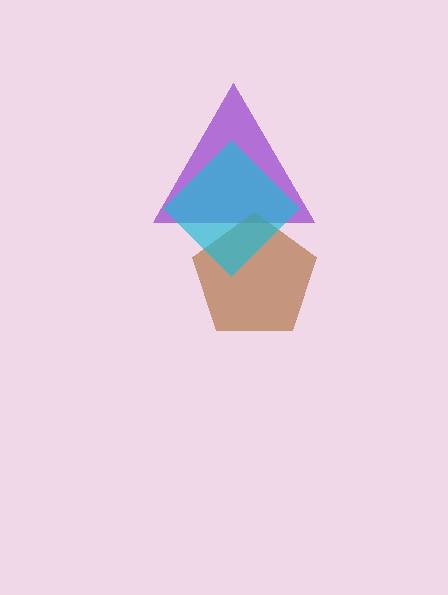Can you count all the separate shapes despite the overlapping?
Yes, there are 3 separate shapes.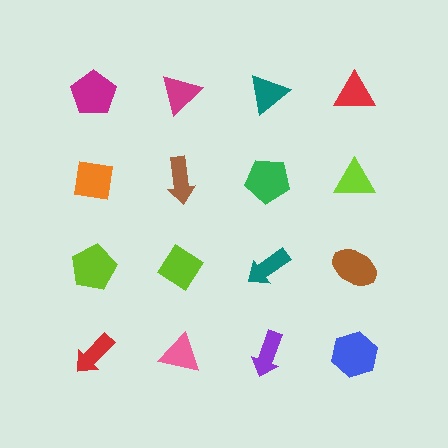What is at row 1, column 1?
A magenta pentagon.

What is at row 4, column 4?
A blue hexagon.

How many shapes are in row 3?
4 shapes.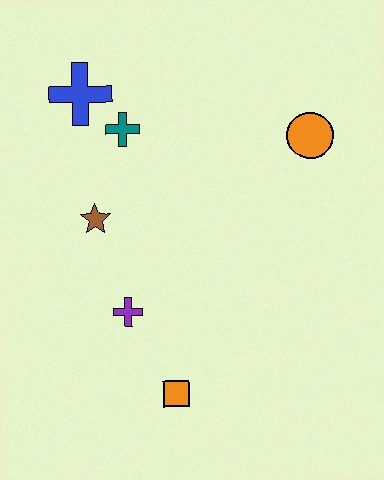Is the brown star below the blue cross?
Yes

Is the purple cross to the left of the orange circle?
Yes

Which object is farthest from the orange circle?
The orange square is farthest from the orange circle.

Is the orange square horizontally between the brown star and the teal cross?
No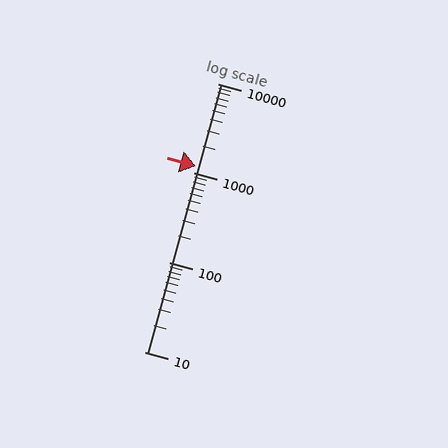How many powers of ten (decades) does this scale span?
The scale spans 3 decades, from 10 to 10000.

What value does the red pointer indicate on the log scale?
The pointer indicates approximately 1200.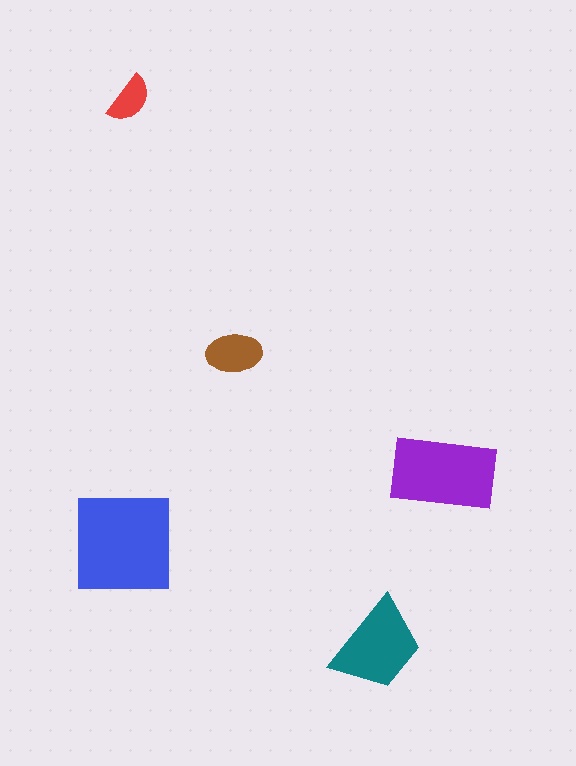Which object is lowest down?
The teal trapezoid is bottommost.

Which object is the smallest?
The red semicircle.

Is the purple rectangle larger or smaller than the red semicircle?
Larger.